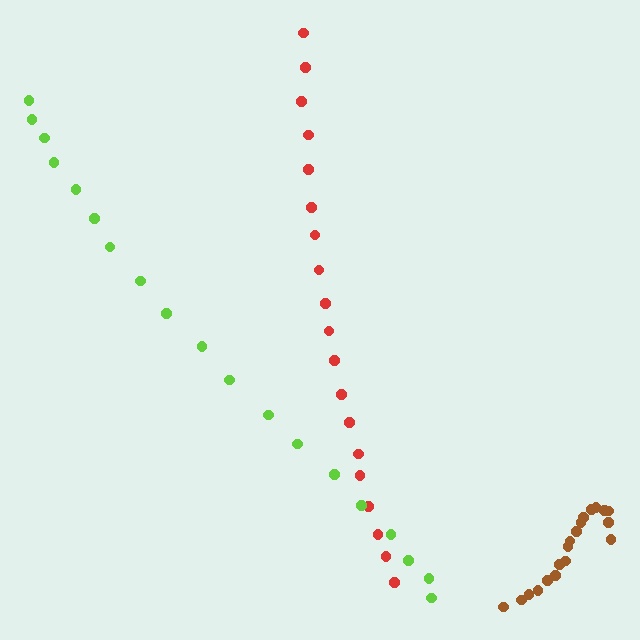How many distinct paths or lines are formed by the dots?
There are 3 distinct paths.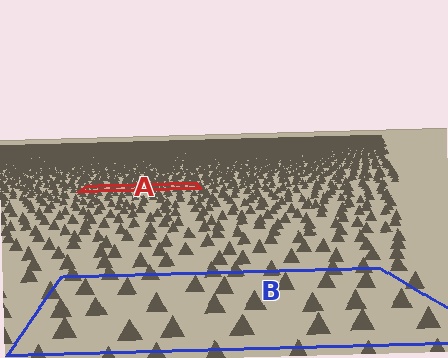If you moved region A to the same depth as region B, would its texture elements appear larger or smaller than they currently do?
They would appear larger. At a closer depth, the same texture elements are projected at a bigger on-screen size.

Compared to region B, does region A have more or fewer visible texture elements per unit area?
Region A has more texture elements per unit area — they are packed more densely because it is farther away.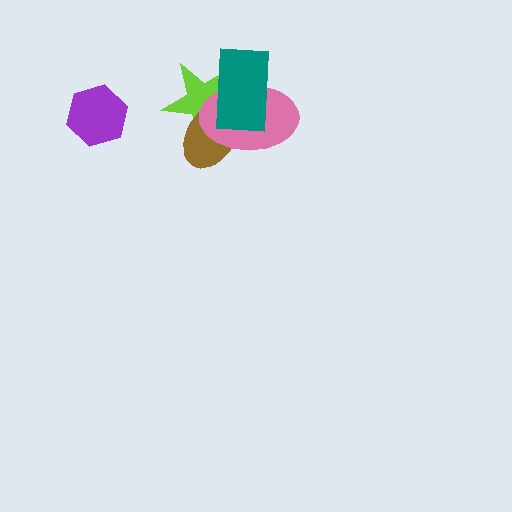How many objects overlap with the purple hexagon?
0 objects overlap with the purple hexagon.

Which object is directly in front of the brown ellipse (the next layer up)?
The pink ellipse is directly in front of the brown ellipse.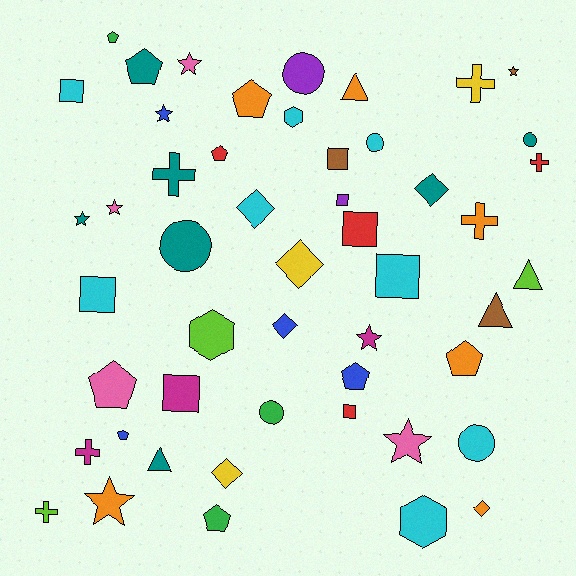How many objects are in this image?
There are 50 objects.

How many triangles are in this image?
There are 4 triangles.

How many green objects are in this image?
There are 3 green objects.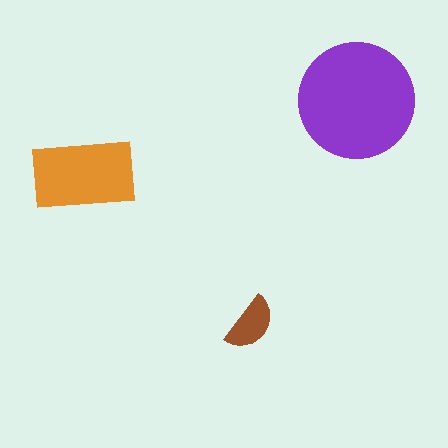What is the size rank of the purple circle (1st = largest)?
1st.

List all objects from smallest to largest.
The brown semicircle, the orange rectangle, the purple circle.